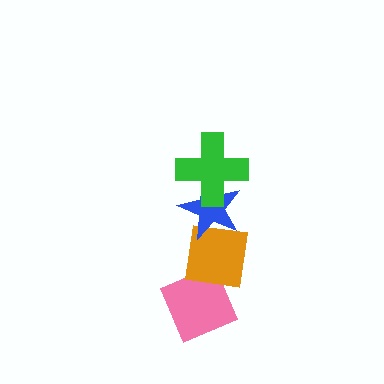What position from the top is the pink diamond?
The pink diamond is 4th from the top.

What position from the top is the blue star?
The blue star is 2nd from the top.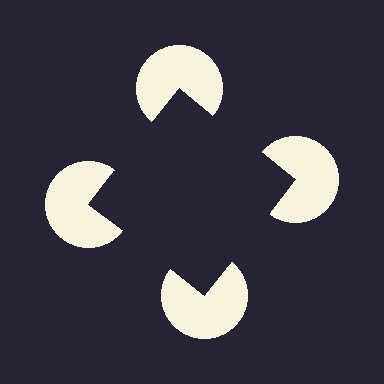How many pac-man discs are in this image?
There are 4 — one at each vertex of the illusory square.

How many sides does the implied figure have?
4 sides.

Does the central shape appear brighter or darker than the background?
It typically appears slightly darker than the background, even though no actual brightness change is drawn.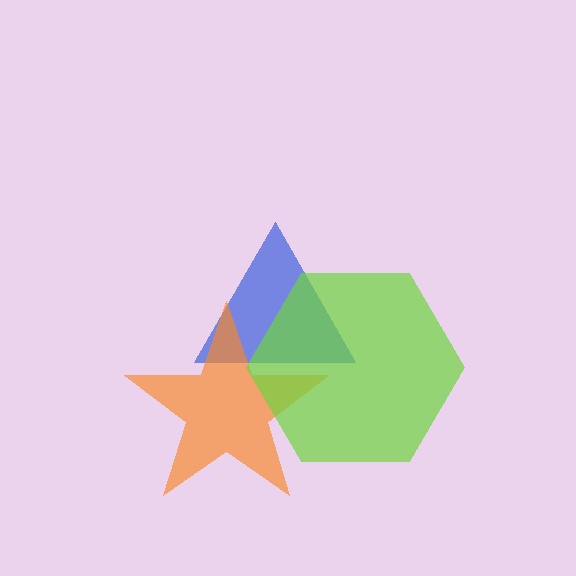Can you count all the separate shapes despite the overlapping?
Yes, there are 3 separate shapes.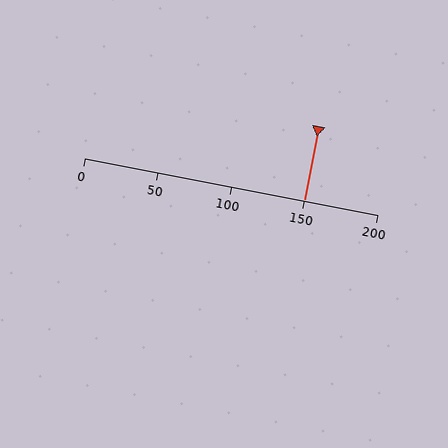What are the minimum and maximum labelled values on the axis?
The axis runs from 0 to 200.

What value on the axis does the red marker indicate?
The marker indicates approximately 150.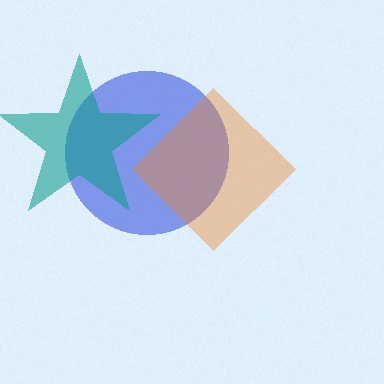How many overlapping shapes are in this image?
There are 3 overlapping shapes in the image.